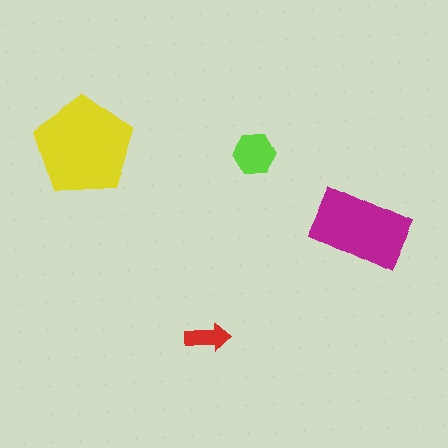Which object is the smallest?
The red arrow.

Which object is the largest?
The yellow pentagon.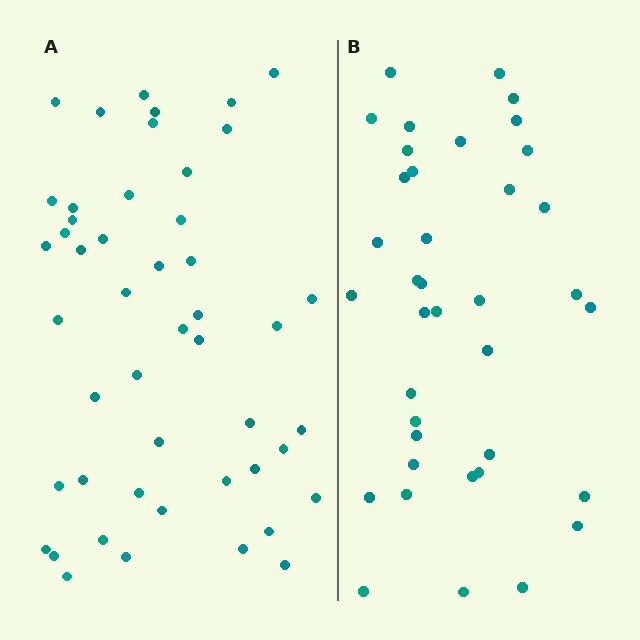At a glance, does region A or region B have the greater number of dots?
Region A (the left region) has more dots.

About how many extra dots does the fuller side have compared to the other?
Region A has roughly 10 or so more dots than region B.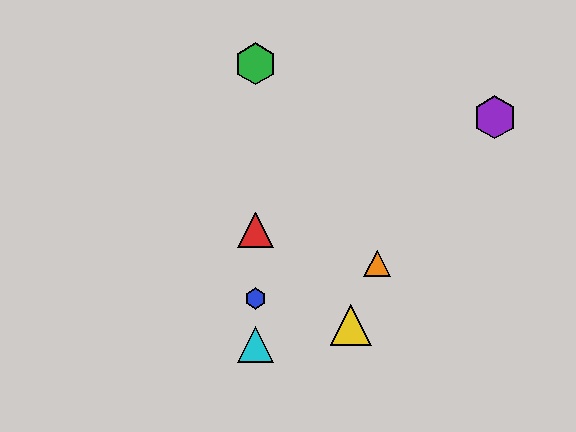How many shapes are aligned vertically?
4 shapes (the red triangle, the blue hexagon, the green hexagon, the cyan triangle) are aligned vertically.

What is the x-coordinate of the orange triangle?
The orange triangle is at x≈377.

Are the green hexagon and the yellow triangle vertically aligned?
No, the green hexagon is at x≈255 and the yellow triangle is at x≈351.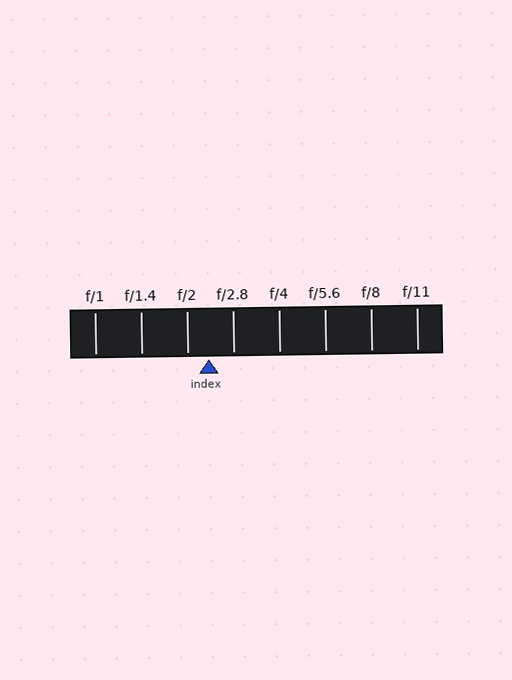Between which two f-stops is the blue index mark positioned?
The index mark is between f/2 and f/2.8.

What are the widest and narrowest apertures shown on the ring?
The widest aperture shown is f/1 and the narrowest is f/11.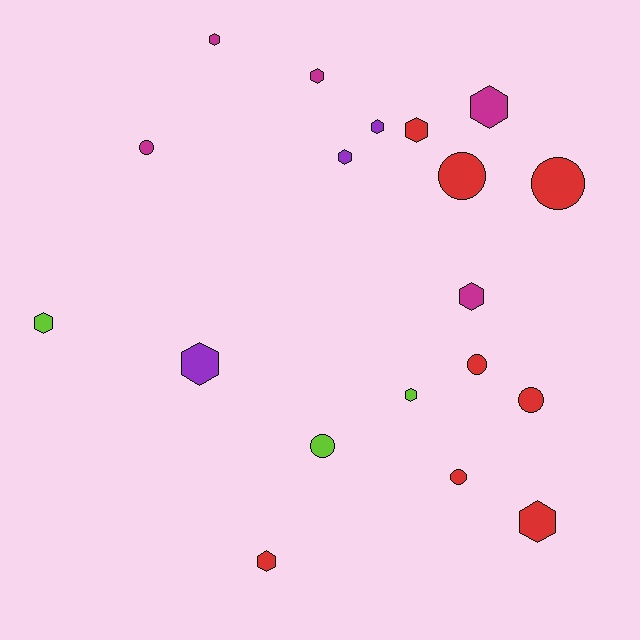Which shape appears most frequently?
Hexagon, with 12 objects.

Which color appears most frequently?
Red, with 8 objects.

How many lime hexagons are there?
There are 2 lime hexagons.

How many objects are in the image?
There are 19 objects.